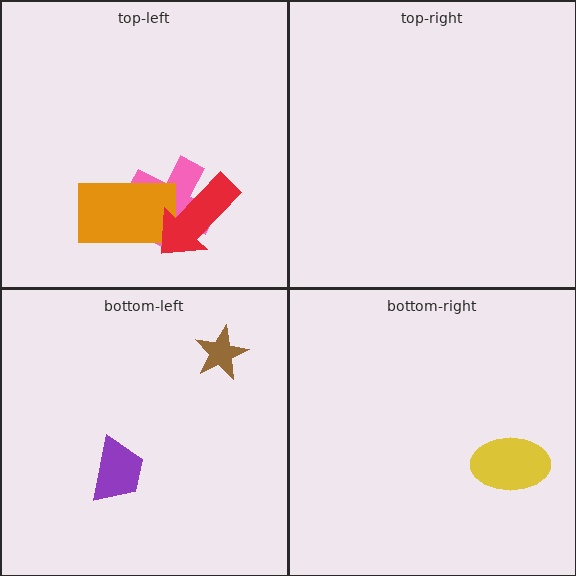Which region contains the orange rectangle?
The top-left region.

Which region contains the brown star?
The bottom-left region.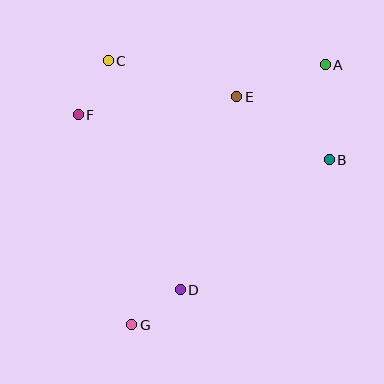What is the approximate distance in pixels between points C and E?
The distance between C and E is approximately 133 pixels.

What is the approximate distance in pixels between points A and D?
The distance between A and D is approximately 268 pixels.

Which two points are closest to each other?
Points D and G are closest to each other.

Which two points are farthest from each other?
Points A and G are farthest from each other.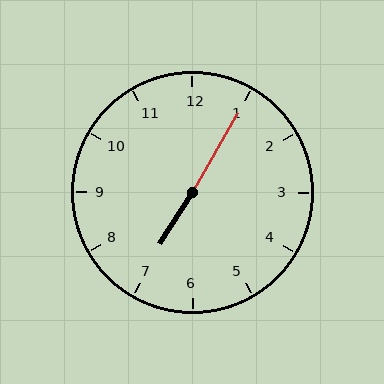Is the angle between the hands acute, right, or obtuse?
It is obtuse.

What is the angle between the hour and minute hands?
Approximately 178 degrees.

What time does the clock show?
7:05.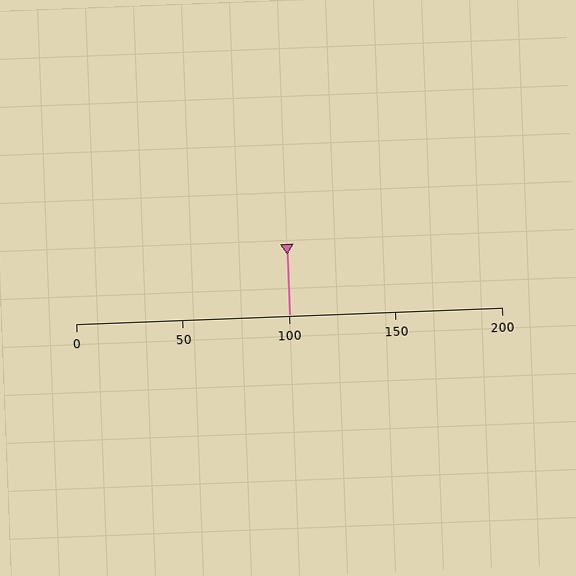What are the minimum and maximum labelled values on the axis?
The axis runs from 0 to 200.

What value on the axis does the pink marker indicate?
The marker indicates approximately 100.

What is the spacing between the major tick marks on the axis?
The major ticks are spaced 50 apart.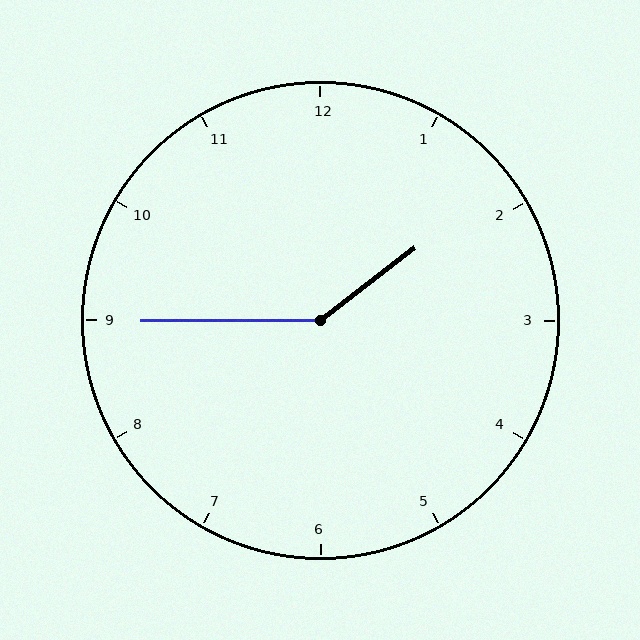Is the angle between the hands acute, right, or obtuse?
It is obtuse.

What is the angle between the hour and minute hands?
Approximately 142 degrees.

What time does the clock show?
1:45.